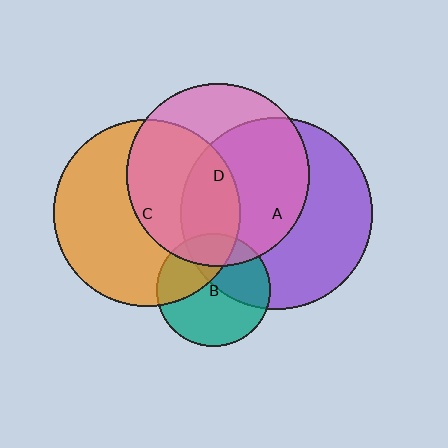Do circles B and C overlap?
Yes.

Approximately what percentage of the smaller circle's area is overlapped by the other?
Approximately 35%.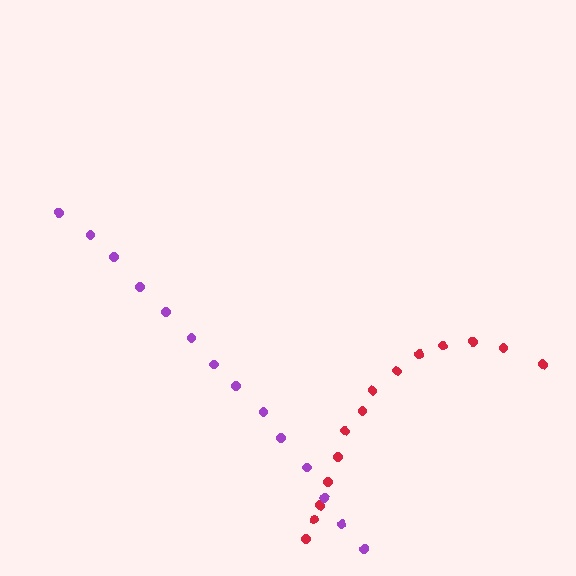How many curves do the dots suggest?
There are 2 distinct paths.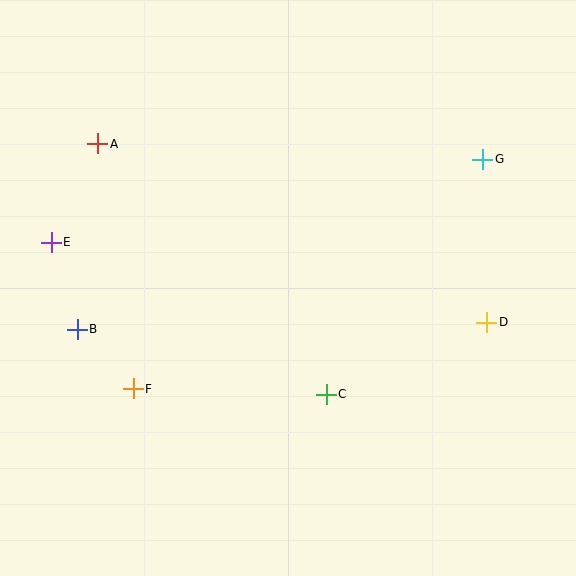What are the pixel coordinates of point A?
Point A is at (98, 144).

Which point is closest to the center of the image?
Point C at (326, 394) is closest to the center.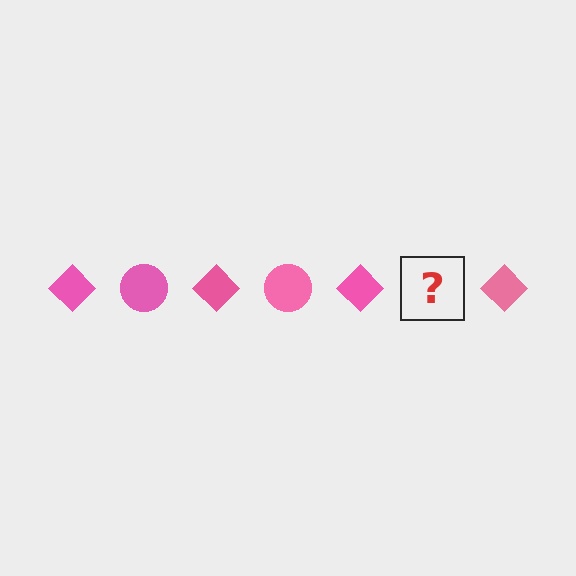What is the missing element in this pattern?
The missing element is a pink circle.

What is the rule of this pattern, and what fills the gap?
The rule is that the pattern cycles through diamond, circle shapes in pink. The gap should be filled with a pink circle.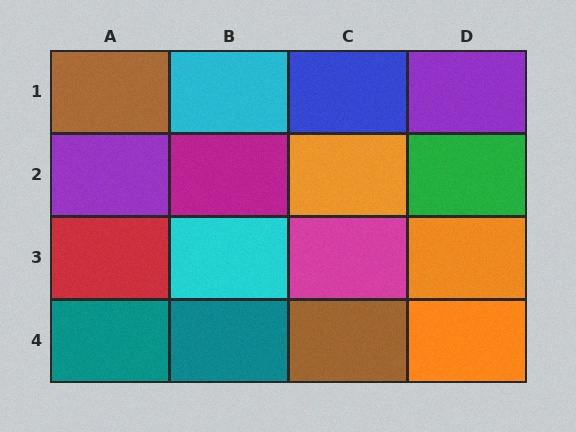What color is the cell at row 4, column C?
Brown.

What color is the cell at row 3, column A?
Red.